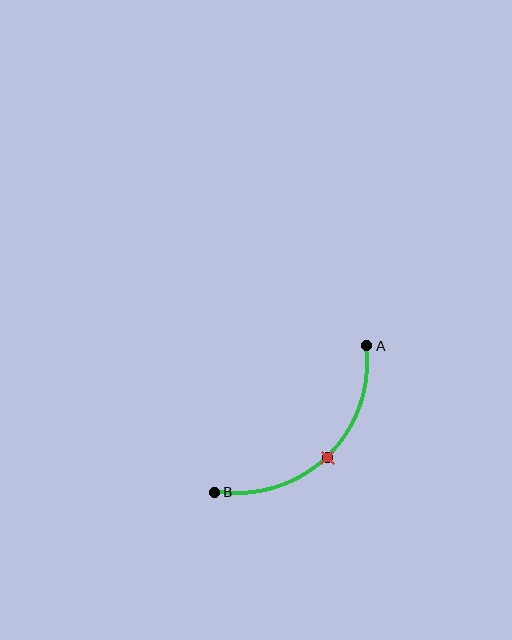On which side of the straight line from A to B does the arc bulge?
The arc bulges below and to the right of the straight line connecting A and B.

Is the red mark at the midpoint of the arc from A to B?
Yes. The red mark lies on the arc at equal arc-length from both A and B — it is the arc midpoint.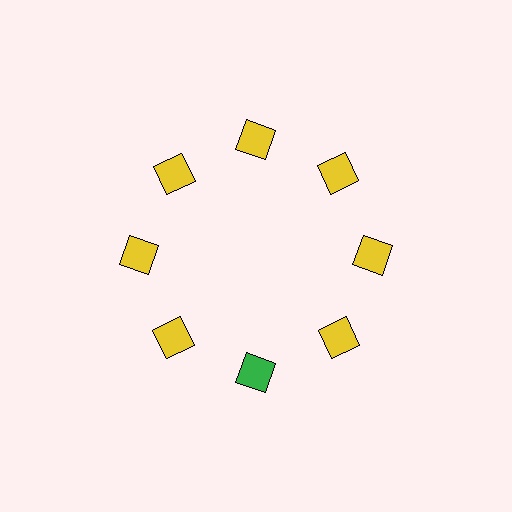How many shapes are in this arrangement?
There are 8 shapes arranged in a ring pattern.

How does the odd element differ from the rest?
It has a different color: green instead of yellow.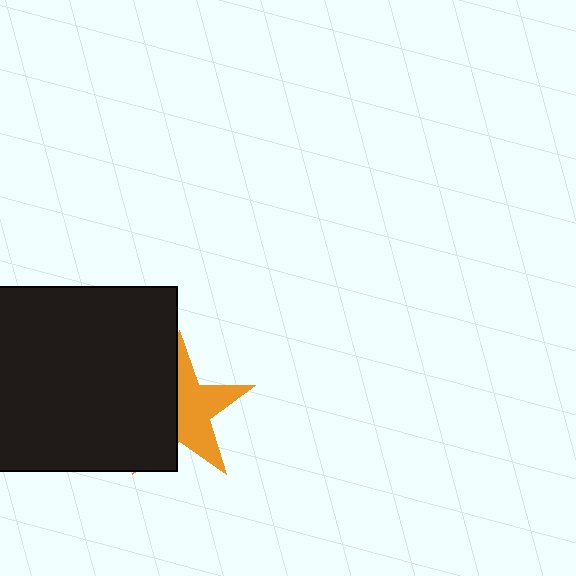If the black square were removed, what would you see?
You would see the complete orange star.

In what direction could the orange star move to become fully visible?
The orange star could move right. That would shift it out from behind the black square entirely.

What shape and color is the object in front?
The object in front is a black square.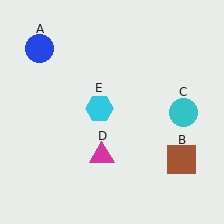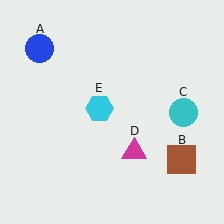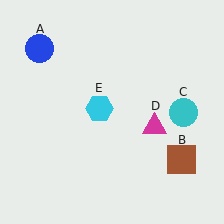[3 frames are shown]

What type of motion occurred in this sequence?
The magenta triangle (object D) rotated counterclockwise around the center of the scene.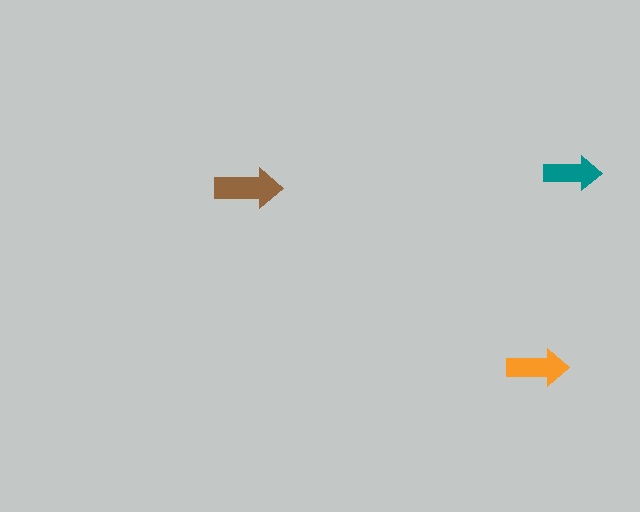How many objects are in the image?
There are 3 objects in the image.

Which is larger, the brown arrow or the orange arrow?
The brown one.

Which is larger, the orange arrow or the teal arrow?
The orange one.